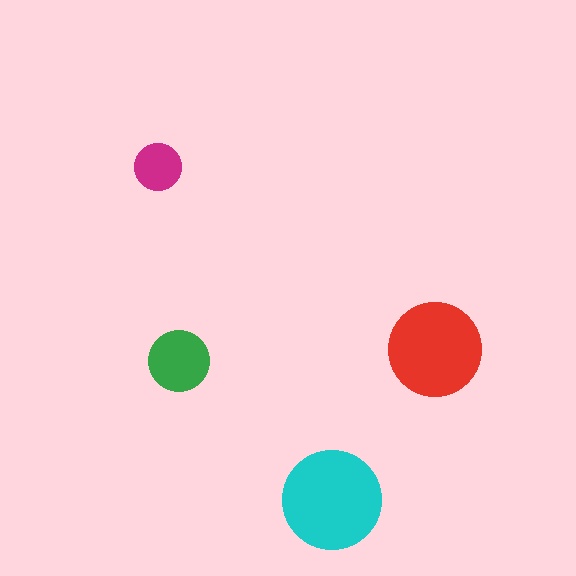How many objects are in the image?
There are 4 objects in the image.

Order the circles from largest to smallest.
the cyan one, the red one, the green one, the magenta one.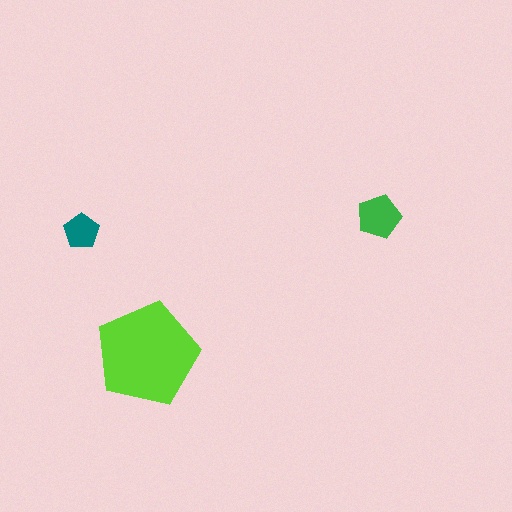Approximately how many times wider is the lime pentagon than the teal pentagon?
About 3 times wider.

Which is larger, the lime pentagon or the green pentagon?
The lime one.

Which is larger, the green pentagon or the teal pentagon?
The green one.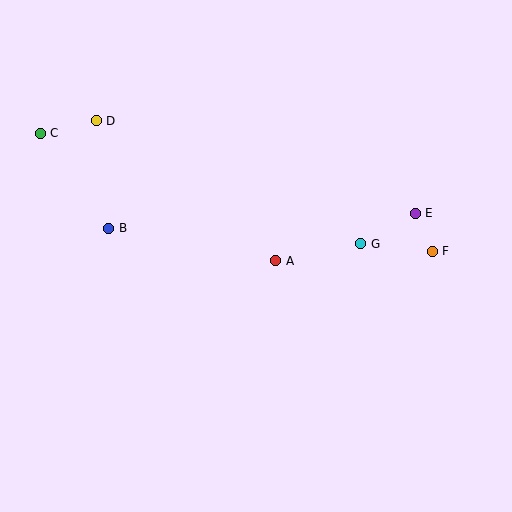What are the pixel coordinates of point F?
Point F is at (432, 251).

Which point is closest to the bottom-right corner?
Point F is closest to the bottom-right corner.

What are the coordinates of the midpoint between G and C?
The midpoint between G and C is at (200, 188).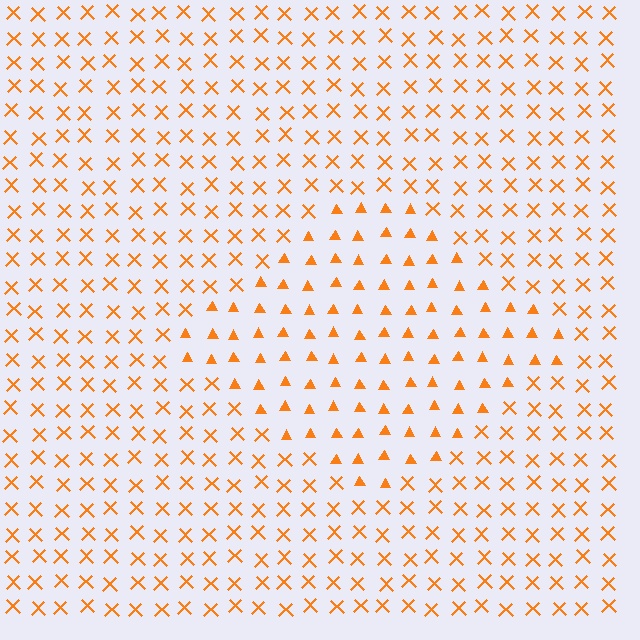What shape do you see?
I see a diamond.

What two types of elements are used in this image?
The image uses triangles inside the diamond region and X marks outside it.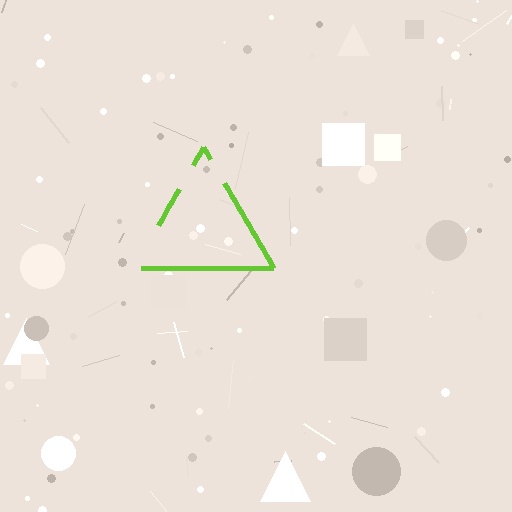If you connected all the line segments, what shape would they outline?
They would outline a triangle.